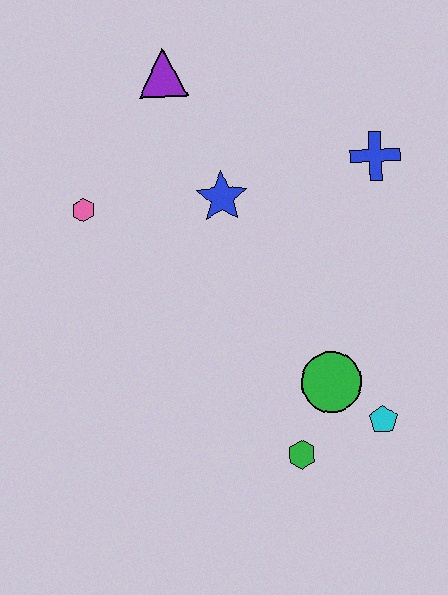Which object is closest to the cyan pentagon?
The green circle is closest to the cyan pentagon.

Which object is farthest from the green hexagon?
The purple triangle is farthest from the green hexagon.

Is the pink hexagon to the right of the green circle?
No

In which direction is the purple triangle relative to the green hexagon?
The purple triangle is above the green hexagon.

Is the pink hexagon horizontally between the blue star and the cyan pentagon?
No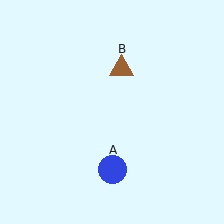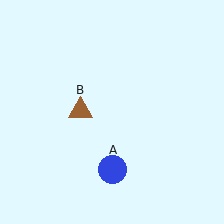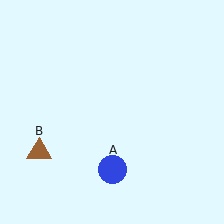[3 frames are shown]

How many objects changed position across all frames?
1 object changed position: brown triangle (object B).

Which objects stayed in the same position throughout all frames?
Blue circle (object A) remained stationary.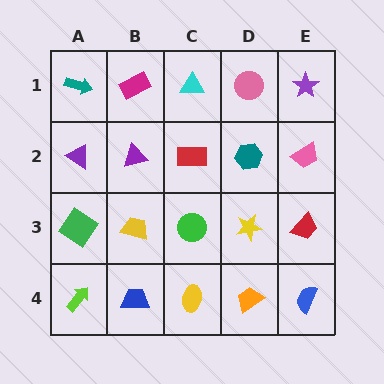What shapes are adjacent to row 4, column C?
A green circle (row 3, column C), a blue trapezoid (row 4, column B), an orange trapezoid (row 4, column D).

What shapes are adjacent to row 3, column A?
A purple triangle (row 2, column A), a lime arrow (row 4, column A), a yellow trapezoid (row 3, column B).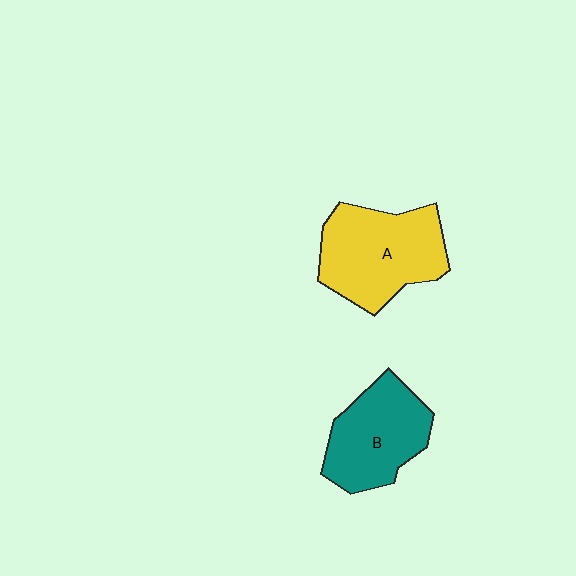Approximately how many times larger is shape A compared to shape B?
Approximately 1.2 times.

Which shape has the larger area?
Shape A (yellow).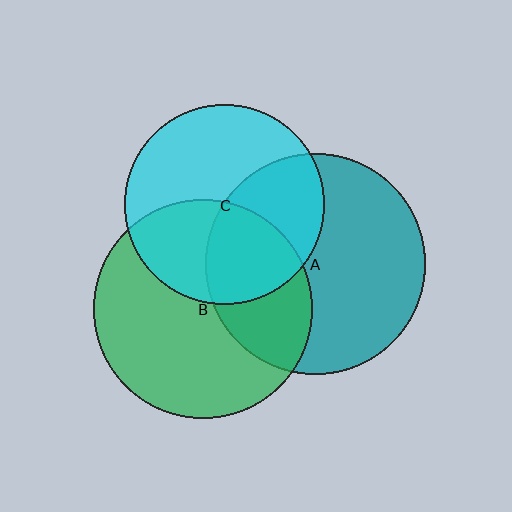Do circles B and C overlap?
Yes.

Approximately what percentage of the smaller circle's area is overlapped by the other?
Approximately 40%.